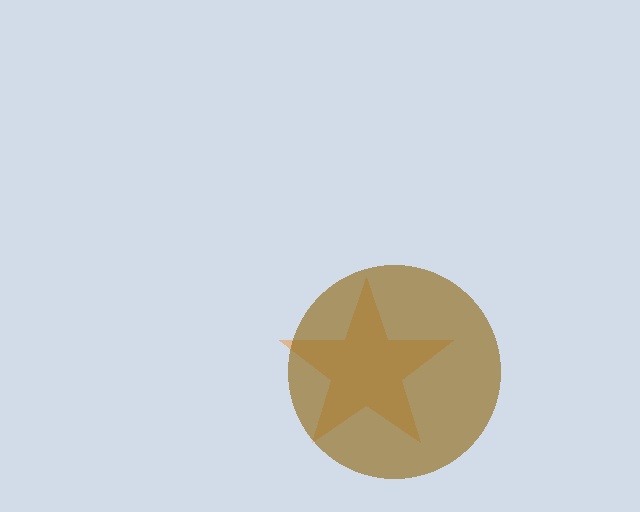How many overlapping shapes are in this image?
There are 2 overlapping shapes in the image.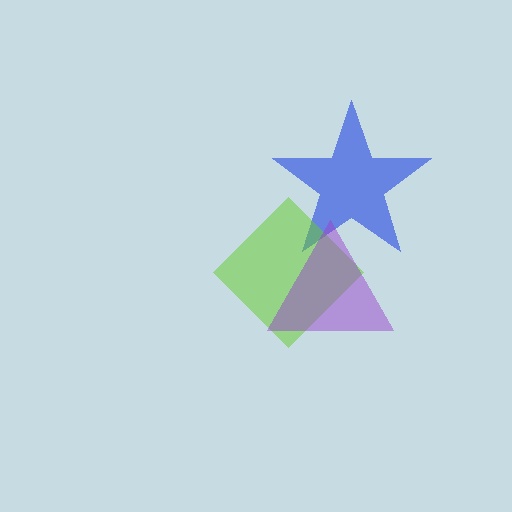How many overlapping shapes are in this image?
There are 3 overlapping shapes in the image.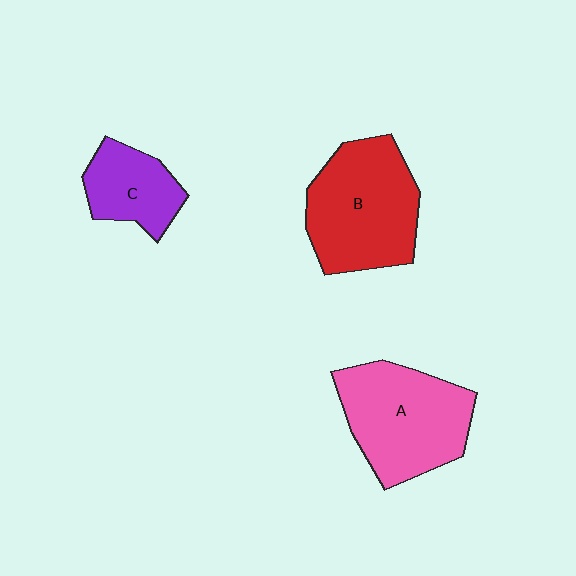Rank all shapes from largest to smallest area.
From largest to smallest: B (red), A (pink), C (purple).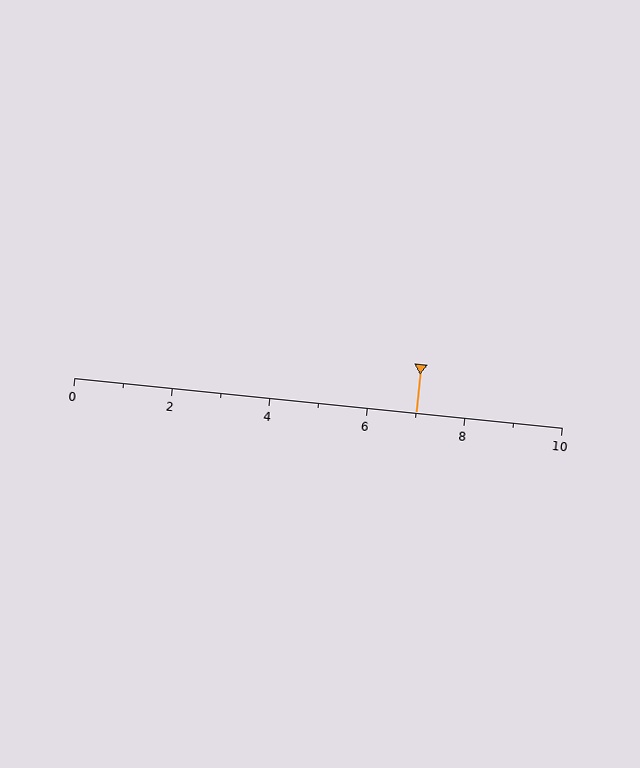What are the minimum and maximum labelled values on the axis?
The axis runs from 0 to 10.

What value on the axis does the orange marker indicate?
The marker indicates approximately 7.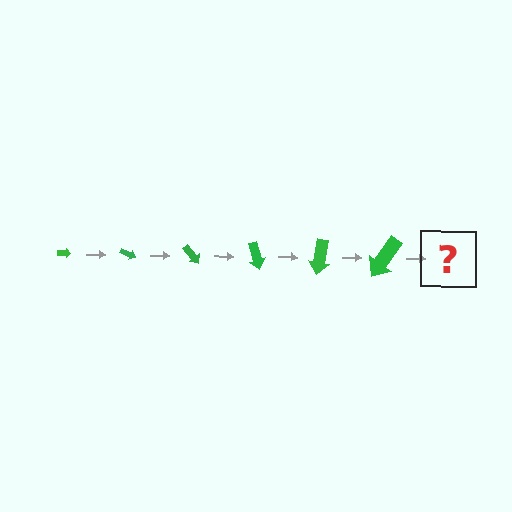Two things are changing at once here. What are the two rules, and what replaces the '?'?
The two rules are that the arrow grows larger each step and it rotates 25 degrees each step. The '?' should be an arrow, larger than the previous one and rotated 150 degrees from the start.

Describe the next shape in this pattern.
It should be an arrow, larger than the previous one and rotated 150 degrees from the start.